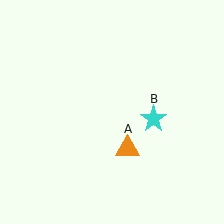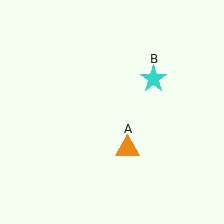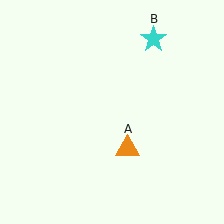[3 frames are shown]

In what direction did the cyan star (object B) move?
The cyan star (object B) moved up.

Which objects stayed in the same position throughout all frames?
Orange triangle (object A) remained stationary.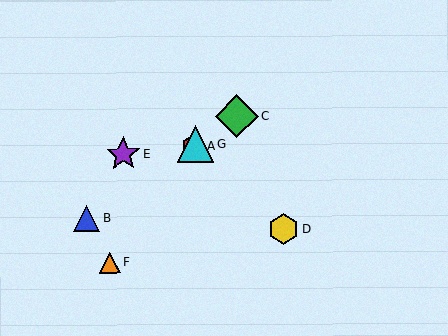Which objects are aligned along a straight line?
Objects A, B, C, G are aligned along a straight line.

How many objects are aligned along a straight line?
4 objects (A, B, C, G) are aligned along a straight line.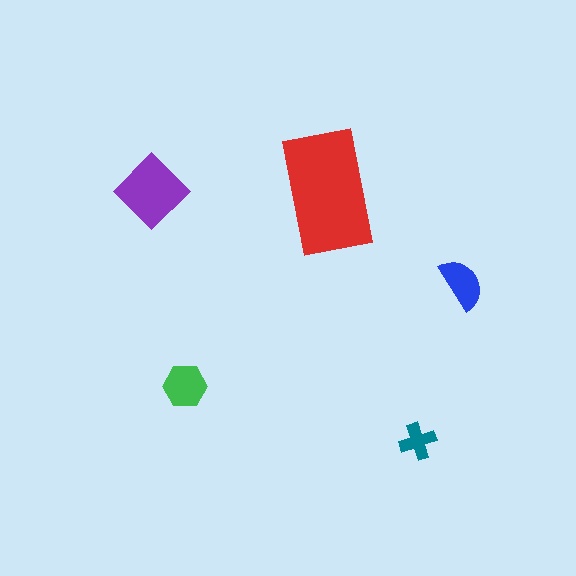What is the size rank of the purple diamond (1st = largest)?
2nd.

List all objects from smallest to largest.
The teal cross, the blue semicircle, the green hexagon, the purple diamond, the red rectangle.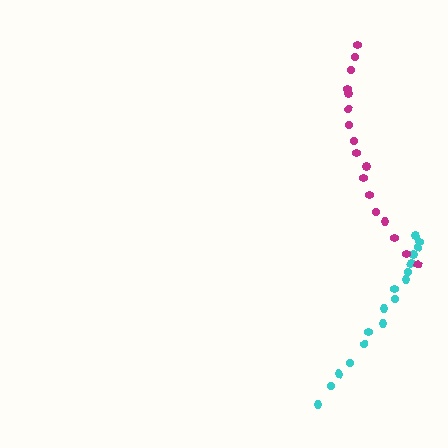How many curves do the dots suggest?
There are 2 distinct paths.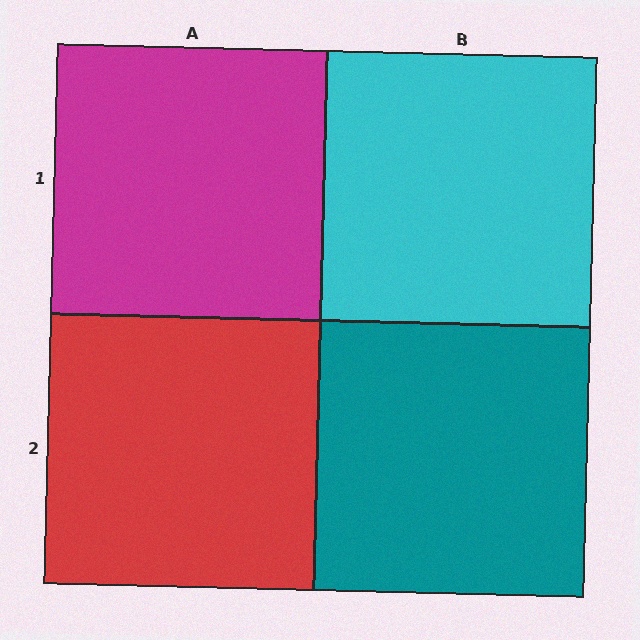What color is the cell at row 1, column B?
Cyan.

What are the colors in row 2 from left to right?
Red, teal.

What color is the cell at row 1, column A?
Magenta.